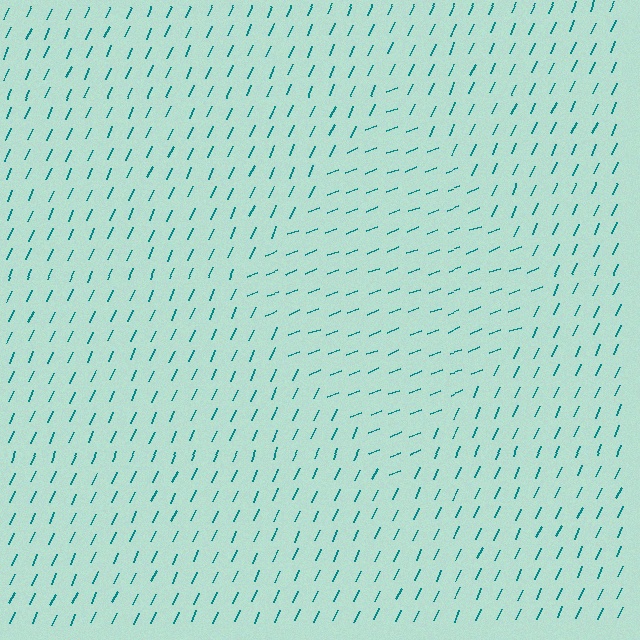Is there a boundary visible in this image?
Yes, there is a texture boundary formed by a change in line orientation.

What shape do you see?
I see a diamond.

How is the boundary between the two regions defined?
The boundary is defined purely by a change in line orientation (approximately 45 degrees difference). All lines are the same color and thickness.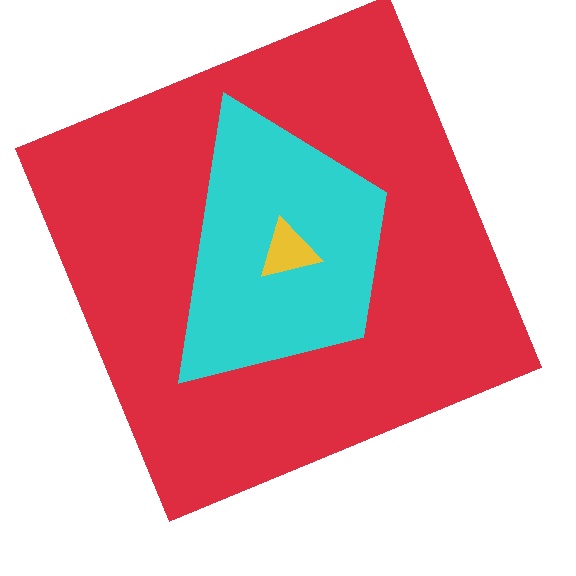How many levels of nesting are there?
3.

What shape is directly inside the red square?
The cyan trapezoid.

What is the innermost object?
The yellow triangle.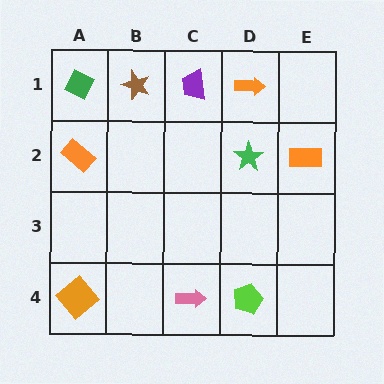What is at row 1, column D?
An orange arrow.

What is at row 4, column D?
A lime pentagon.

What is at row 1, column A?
A green diamond.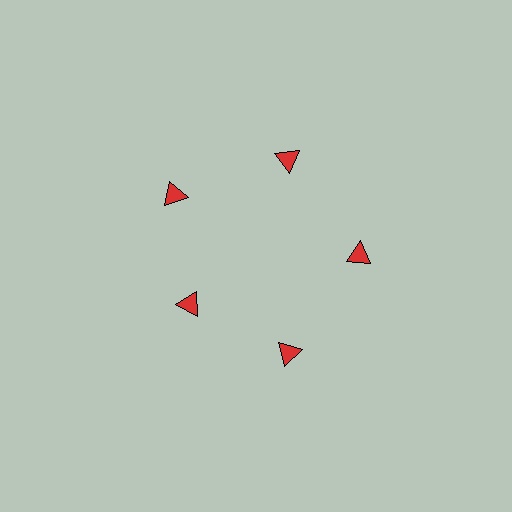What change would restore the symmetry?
The symmetry would be restored by moving it outward, back onto the ring so that all 5 triangles sit at equal angles and equal distance from the center.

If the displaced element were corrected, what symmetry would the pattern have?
It would have 5-fold rotational symmetry — the pattern would map onto itself every 72 degrees.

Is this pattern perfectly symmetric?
No. The 5 red triangles are arranged in a ring, but one element near the 8 o'clock position is pulled inward toward the center, breaking the 5-fold rotational symmetry.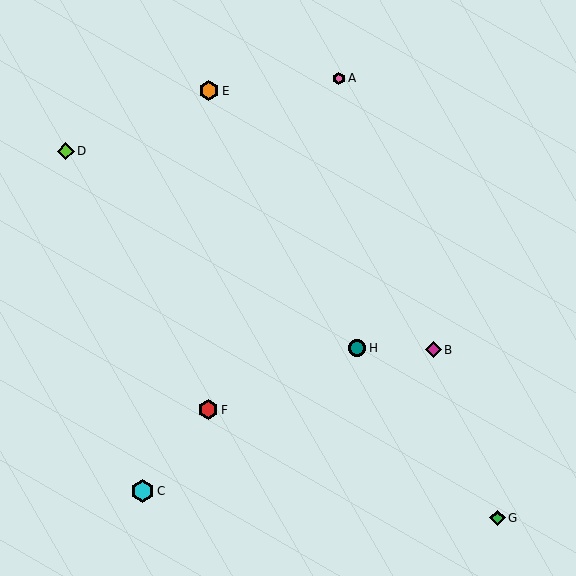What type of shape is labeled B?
Shape B is a magenta diamond.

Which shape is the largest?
The cyan hexagon (labeled C) is the largest.